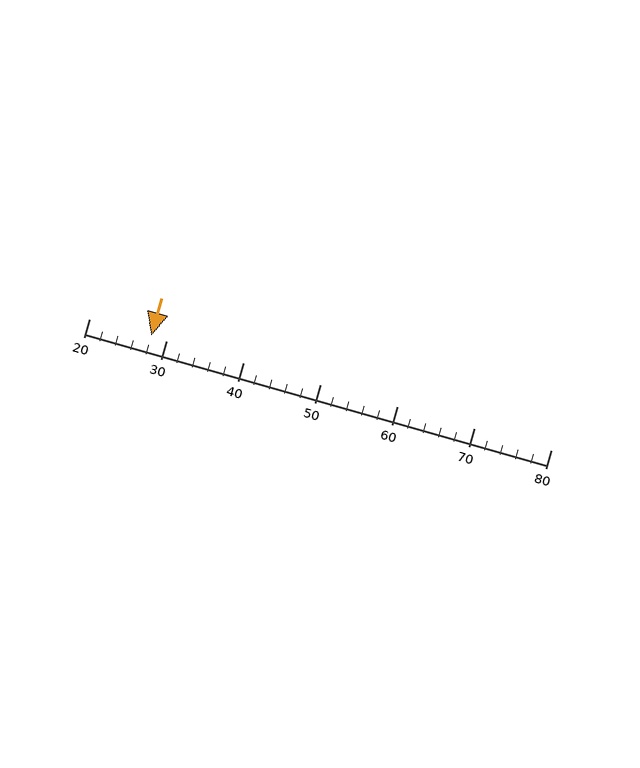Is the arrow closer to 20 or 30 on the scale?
The arrow is closer to 30.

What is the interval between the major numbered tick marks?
The major tick marks are spaced 10 units apart.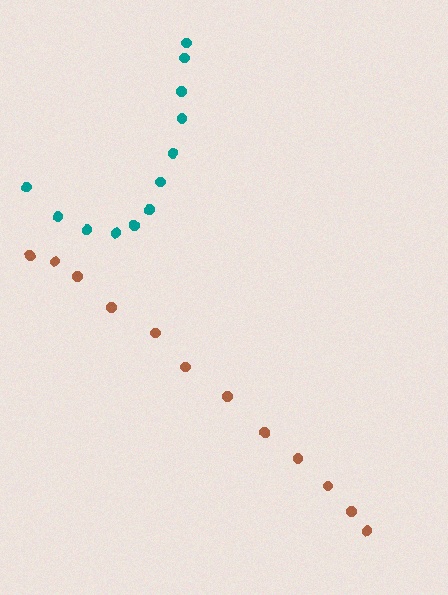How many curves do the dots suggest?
There are 2 distinct paths.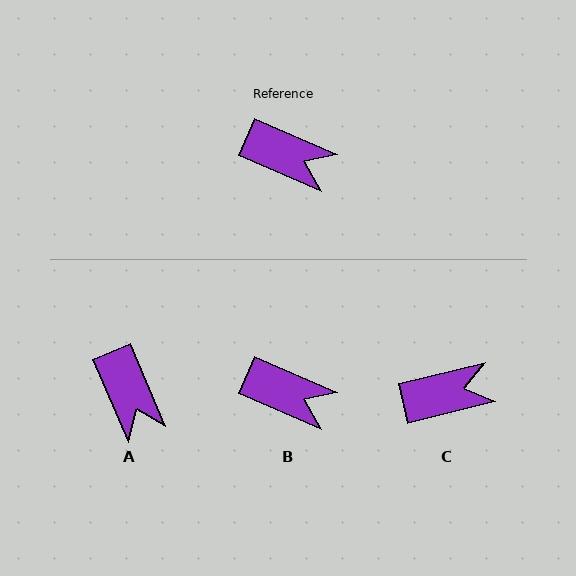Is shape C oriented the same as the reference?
No, it is off by about 37 degrees.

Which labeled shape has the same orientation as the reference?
B.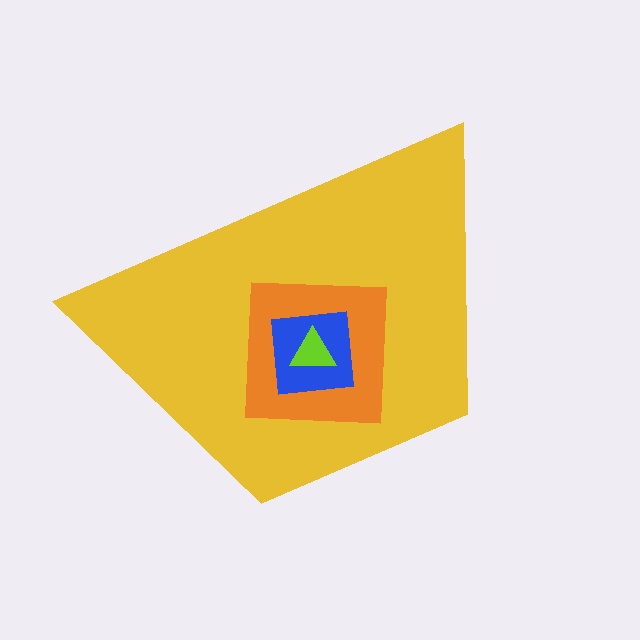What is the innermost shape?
The lime triangle.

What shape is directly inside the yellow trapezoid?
The orange square.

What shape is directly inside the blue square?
The lime triangle.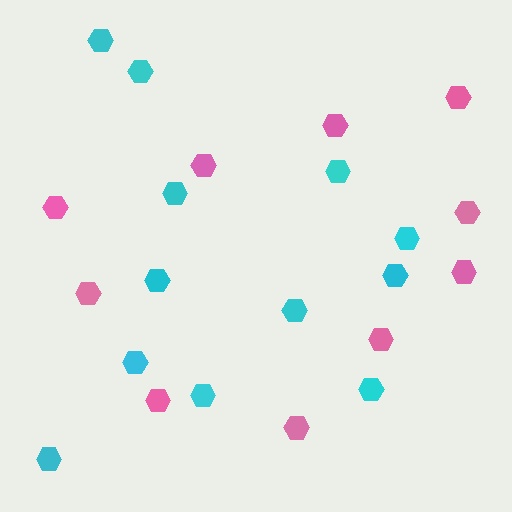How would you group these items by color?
There are 2 groups: one group of cyan hexagons (12) and one group of pink hexagons (10).